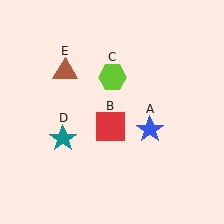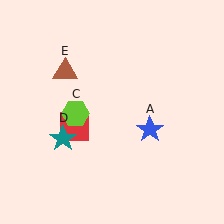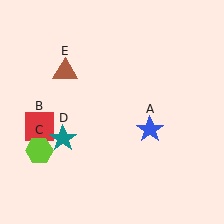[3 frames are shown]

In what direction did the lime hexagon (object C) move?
The lime hexagon (object C) moved down and to the left.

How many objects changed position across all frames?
2 objects changed position: red square (object B), lime hexagon (object C).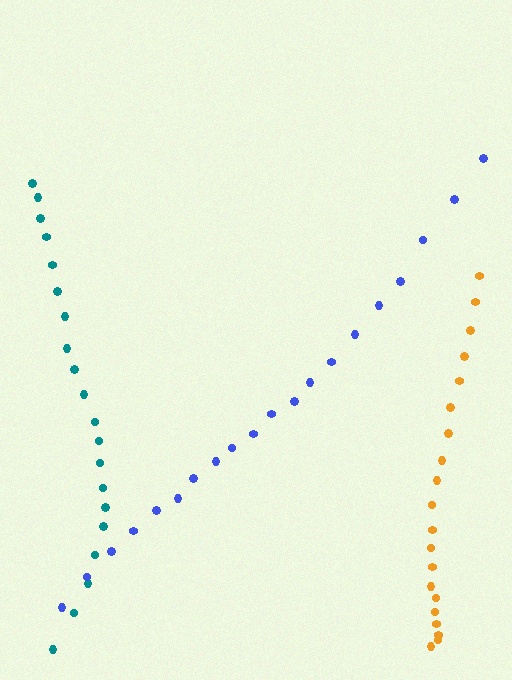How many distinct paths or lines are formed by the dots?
There are 3 distinct paths.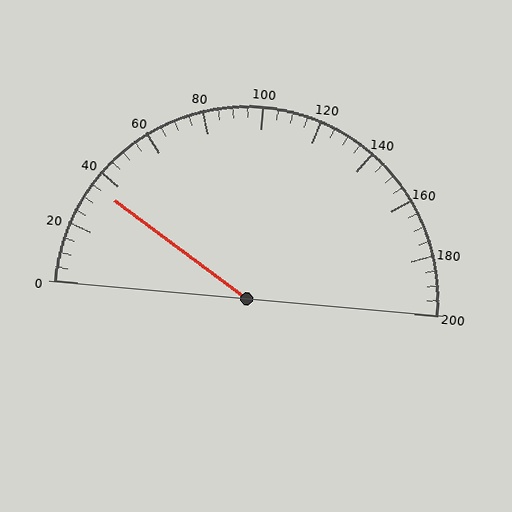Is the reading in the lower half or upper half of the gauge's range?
The reading is in the lower half of the range (0 to 200).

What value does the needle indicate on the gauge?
The needle indicates approximately 35.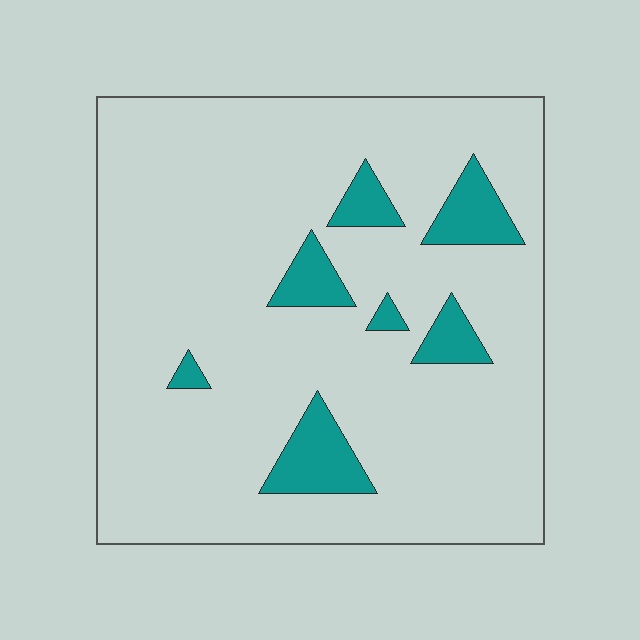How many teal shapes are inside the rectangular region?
7.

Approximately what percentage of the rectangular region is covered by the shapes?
Approximately 10%.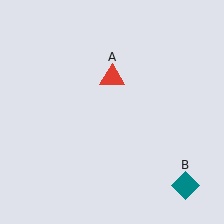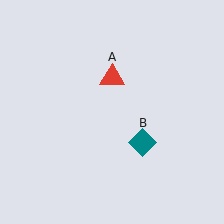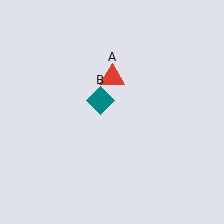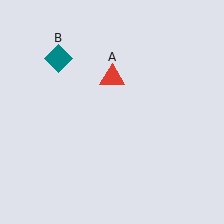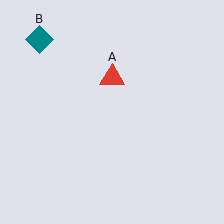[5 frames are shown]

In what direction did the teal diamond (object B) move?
The teal diamond (object B) moved up and to the left.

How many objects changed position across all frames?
1 object changed position: teal diamond (object B).